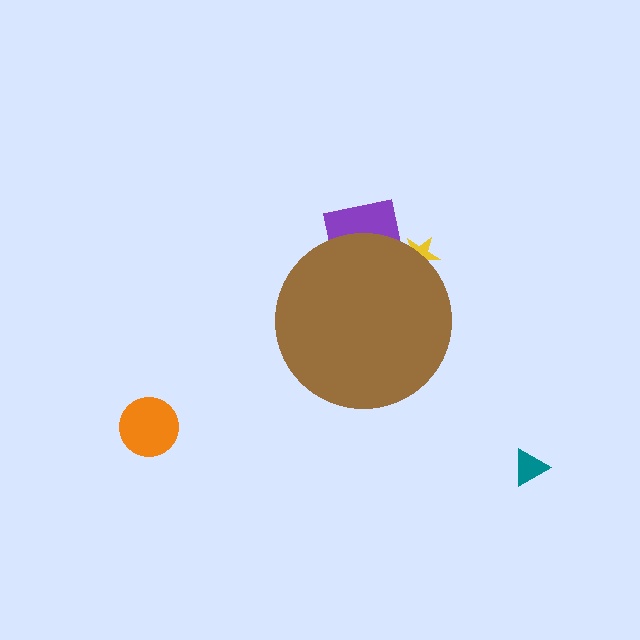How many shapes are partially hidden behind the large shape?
2 shapes are partially hidden.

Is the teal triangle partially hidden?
No, the teal triangle is fully visible.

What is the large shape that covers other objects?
A brown circle.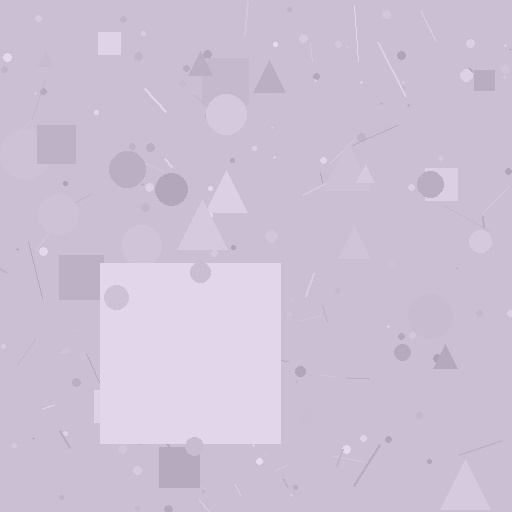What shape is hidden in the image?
A square is hidden in the image.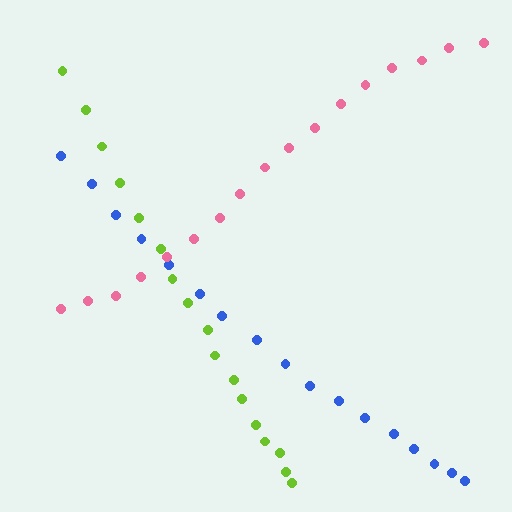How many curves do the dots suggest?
There are 3 distinct paths.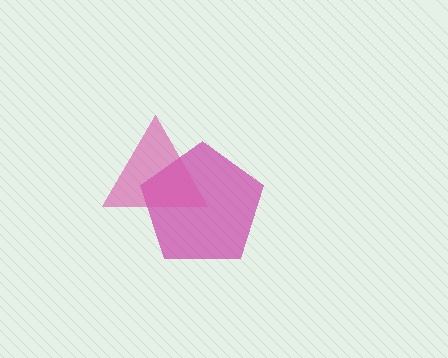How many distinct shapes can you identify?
There are 2 distinct shapes: a magenta pentagon, a pink triangle.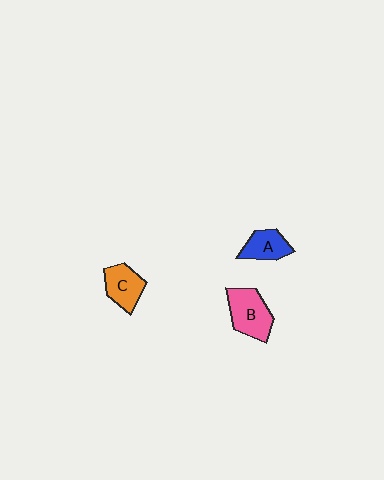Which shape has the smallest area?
Shape A (blue).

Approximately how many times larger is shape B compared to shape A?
Approximately 1.4 times.